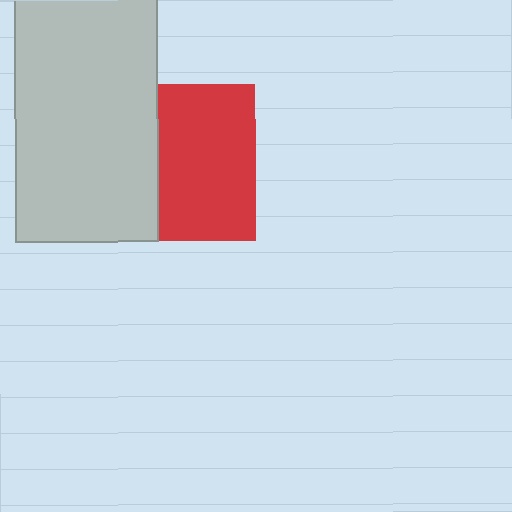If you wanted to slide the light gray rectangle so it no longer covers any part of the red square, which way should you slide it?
Slide it left — that is the most direct way to separate the two shapes.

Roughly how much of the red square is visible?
About half of it is visible (roughly 62%).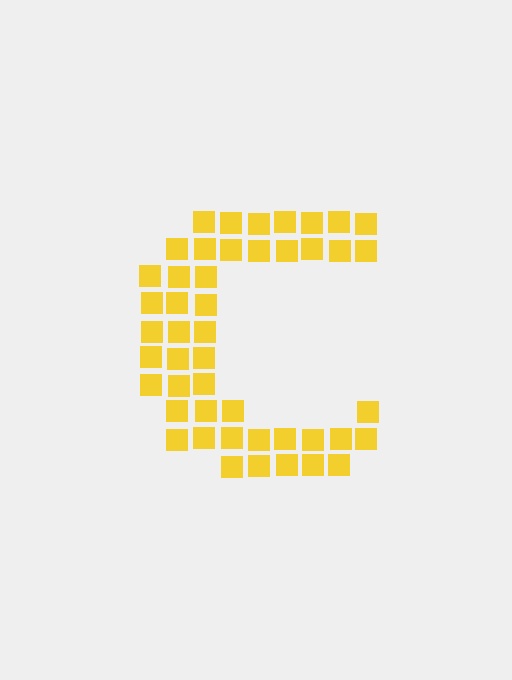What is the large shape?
The large shape is the letter C.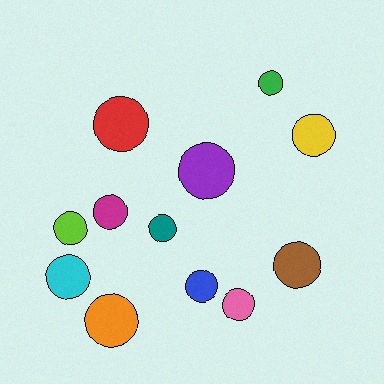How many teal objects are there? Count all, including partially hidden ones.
There is 1 teal object.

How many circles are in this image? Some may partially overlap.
There are 12 circles.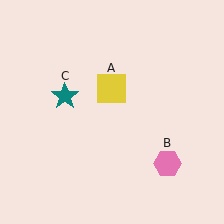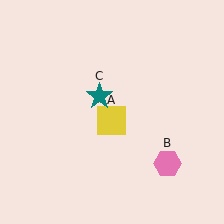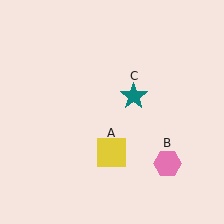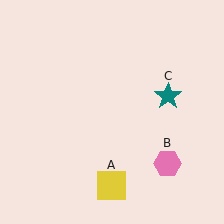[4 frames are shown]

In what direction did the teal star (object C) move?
The teal star (object C) moved right.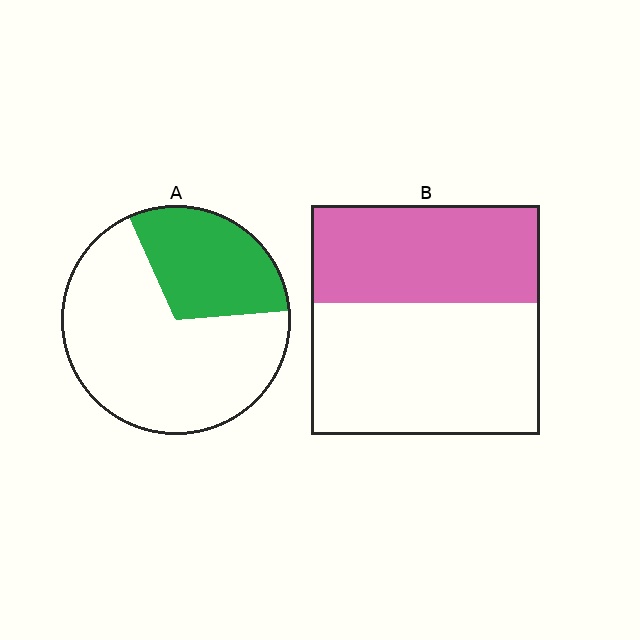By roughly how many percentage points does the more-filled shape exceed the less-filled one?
By roughly 10 percentage points (B over A).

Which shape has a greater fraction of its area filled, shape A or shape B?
Shape B.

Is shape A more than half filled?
No.